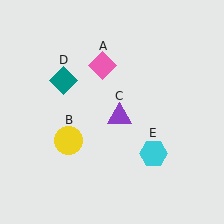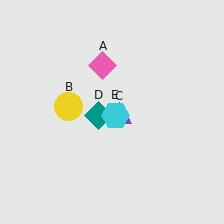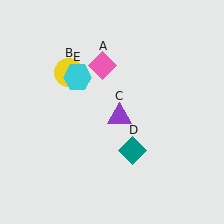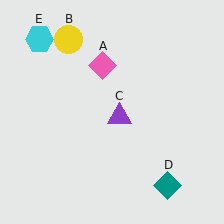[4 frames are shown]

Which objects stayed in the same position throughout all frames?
Pink diamond (object A) and purple triangle (object C) remained stationary.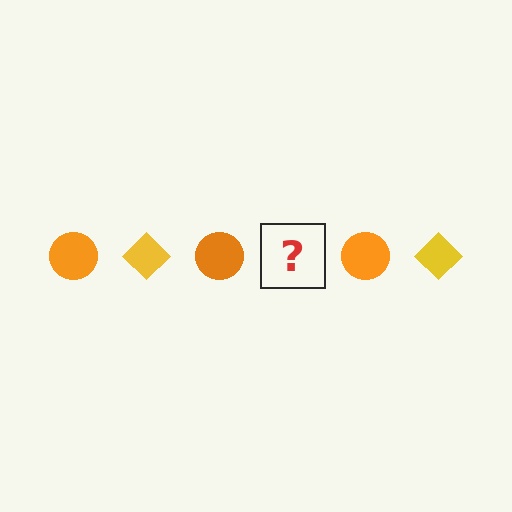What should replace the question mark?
The question mark should be replaced with a yellow diamond.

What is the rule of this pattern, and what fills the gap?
The rule is that the pattern alternates between orange circle and yellow diamond. The gap should be filled with a yellow diamond.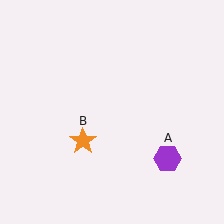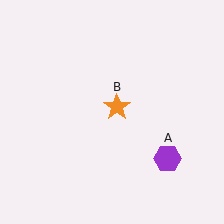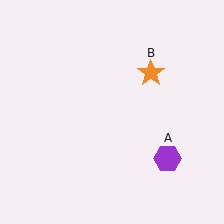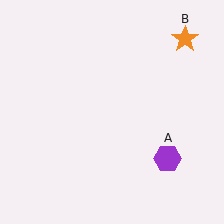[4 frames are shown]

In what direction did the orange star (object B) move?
The orange star (object B) moved up and to the right.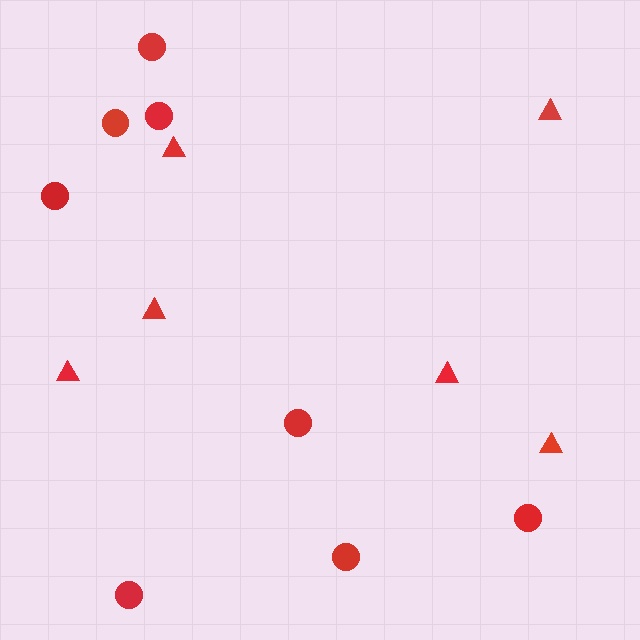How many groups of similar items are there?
There are 2 groups: one group of circles (8) and one group of triangles (6).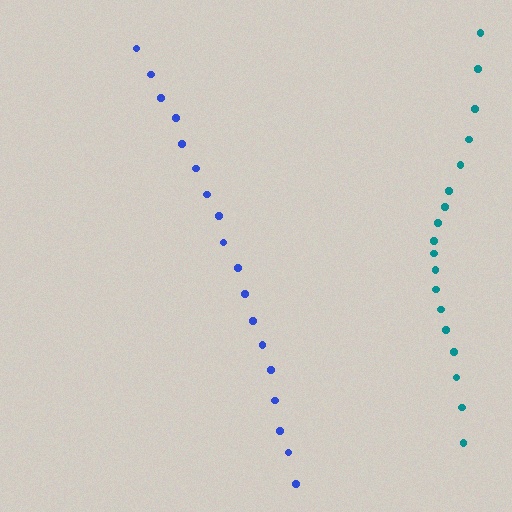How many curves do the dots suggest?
There are 2 distinct paths.